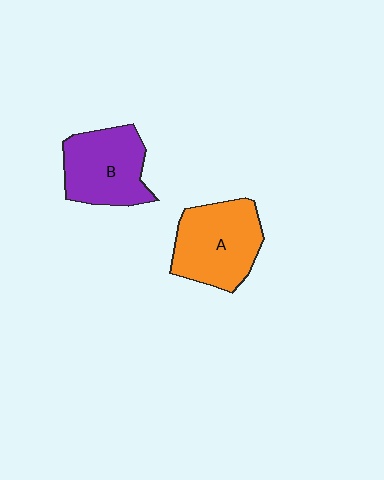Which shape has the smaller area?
Shape B (purple).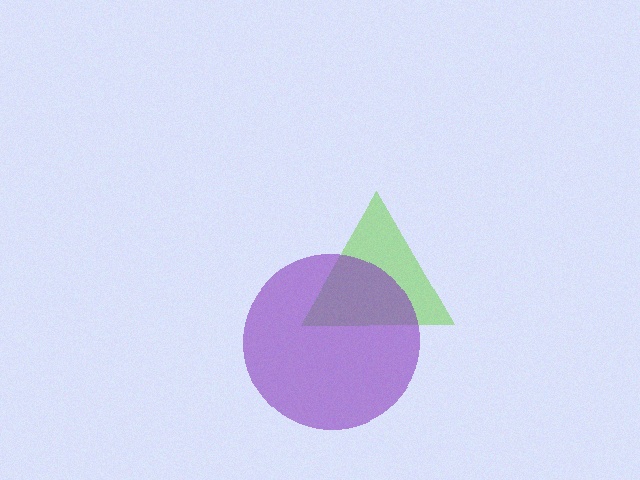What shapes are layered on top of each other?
The layered shapes are: a lime triangle, a purple circle.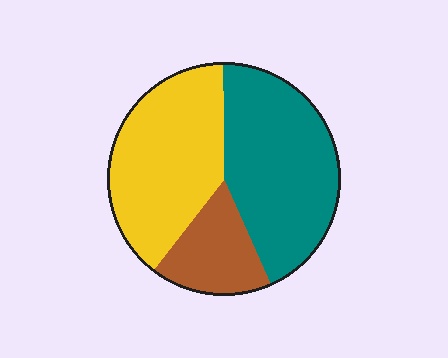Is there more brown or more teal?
Teal.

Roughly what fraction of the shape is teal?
Teal takes up about two fifths (2/5) of the shape.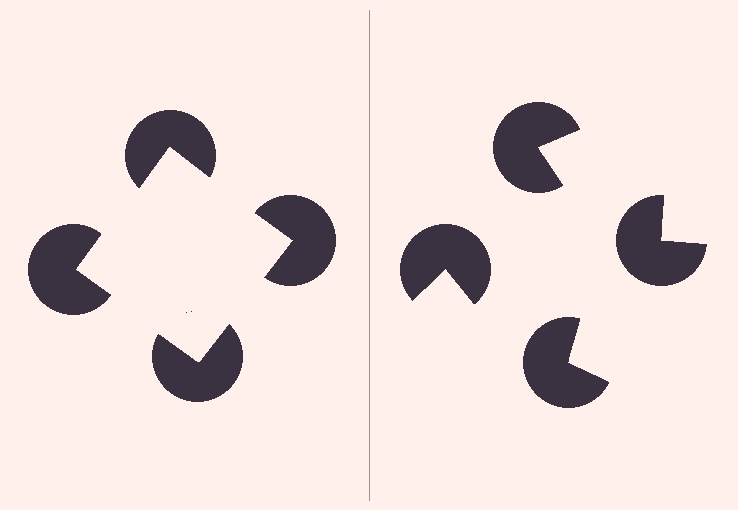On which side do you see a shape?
An illusory square appears on the left side. On the right side the wedge cuts are rotated, so no coherent shape forms.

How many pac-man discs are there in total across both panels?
8 — 4 on each side.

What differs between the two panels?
The pac-man discs are positioned identically on both sides; only the wedge orientations differ. On the left they align to a square; on the right they are misaligned.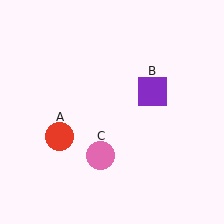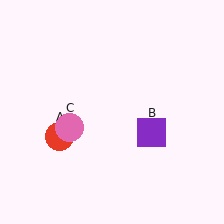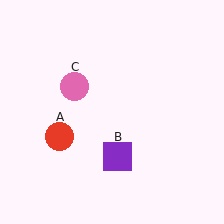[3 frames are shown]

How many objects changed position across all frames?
2 objects changed position: purple square (object B), pink circle (object C).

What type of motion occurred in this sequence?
The purple square (object B), pink circle (object C) rotated clockwise around the center of the scene.